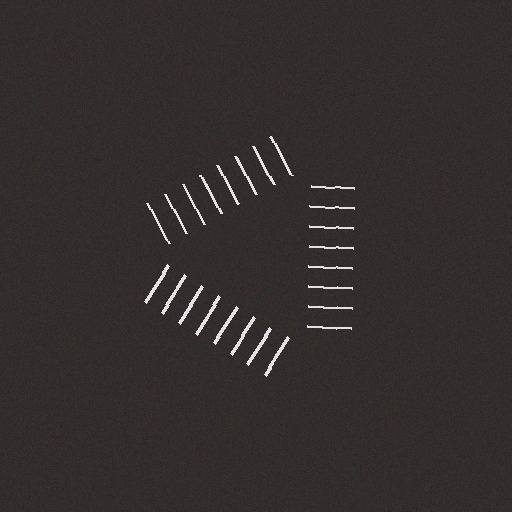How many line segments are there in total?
24 — 8 along each of the 3 edges.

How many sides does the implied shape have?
3 sides — the line-ends trace a triangle.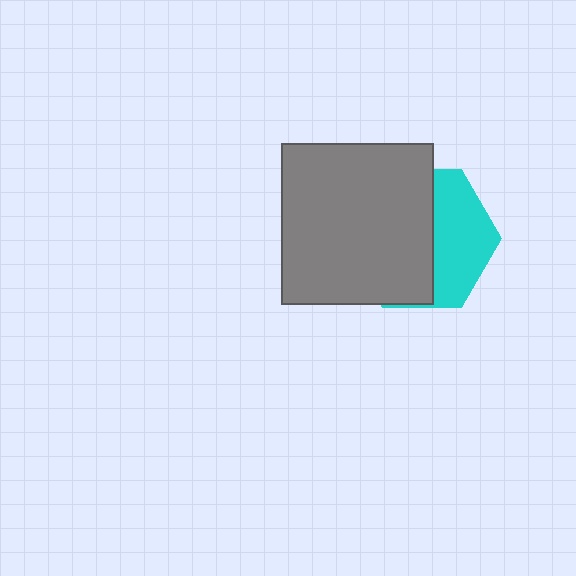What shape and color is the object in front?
The object in front is a gray rectangle.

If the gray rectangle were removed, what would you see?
You would see the complete cyan hexagon.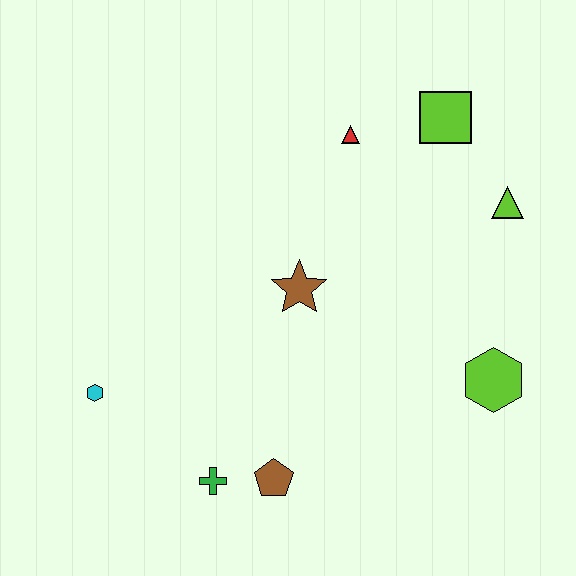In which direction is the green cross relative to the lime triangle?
The green cross is to the left of the lime triangle.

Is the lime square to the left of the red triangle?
No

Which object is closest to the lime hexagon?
The lime triangle is closest to the lime hexagon.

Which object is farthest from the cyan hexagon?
The lime triangle is farthest from the cyan hexagon.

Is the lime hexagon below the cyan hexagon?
No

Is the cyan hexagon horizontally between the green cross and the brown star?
No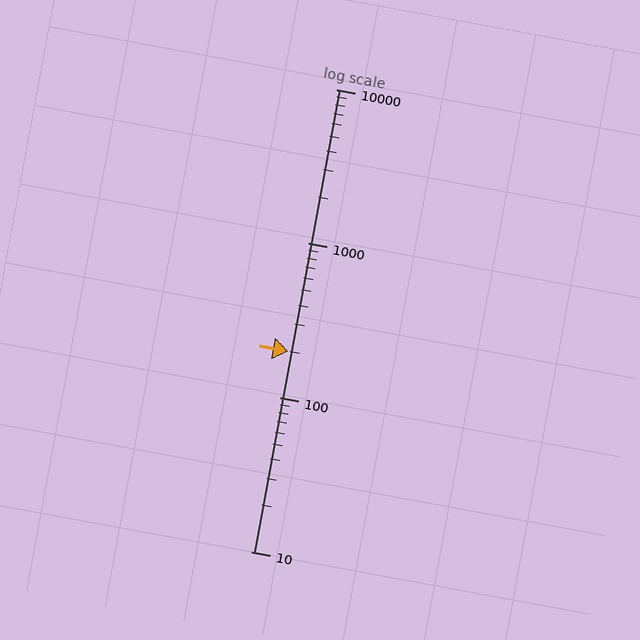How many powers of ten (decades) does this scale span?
The scale spans 3 decades, from 10 to 10000.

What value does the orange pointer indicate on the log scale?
The pointer indicates approximately 200.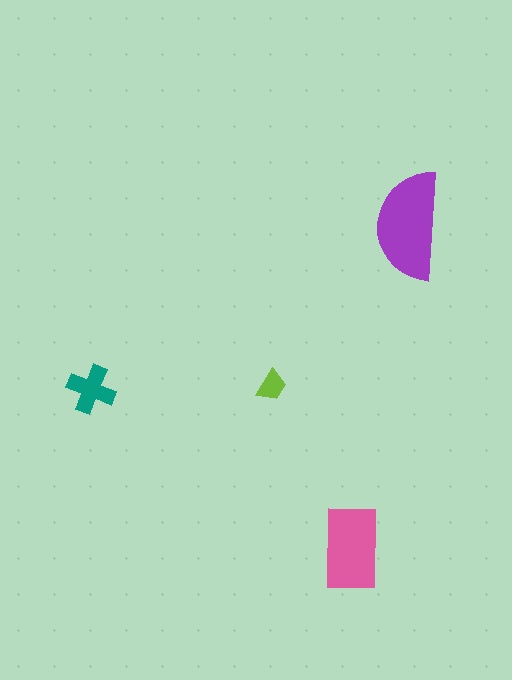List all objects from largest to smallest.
The purple semicircle, the pink rectangle, the teal cross, the lime trapezoid.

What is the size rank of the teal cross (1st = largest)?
3rd.